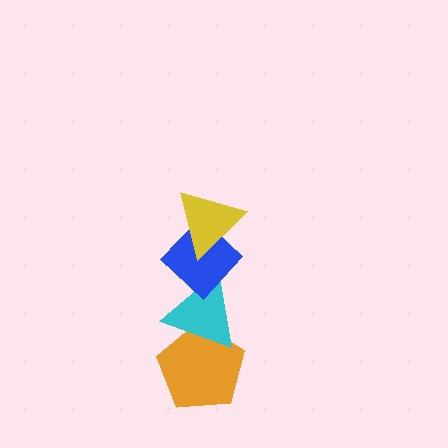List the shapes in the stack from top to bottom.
From top to bottom: the yellow triangle, the blue diamond, the cyan triangle, the orange pentagon.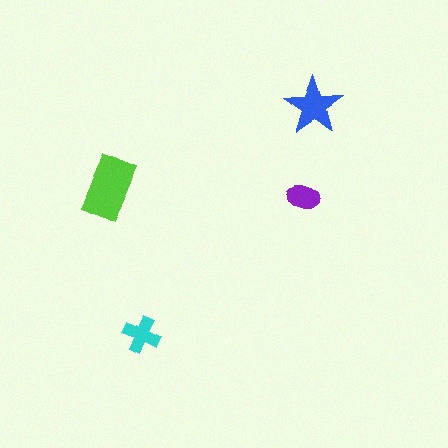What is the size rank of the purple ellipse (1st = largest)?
4th.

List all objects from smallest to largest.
The purple ellipse, the cyan cross, the blue star, the lime rectangle.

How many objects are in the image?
There are 4 objects in the image.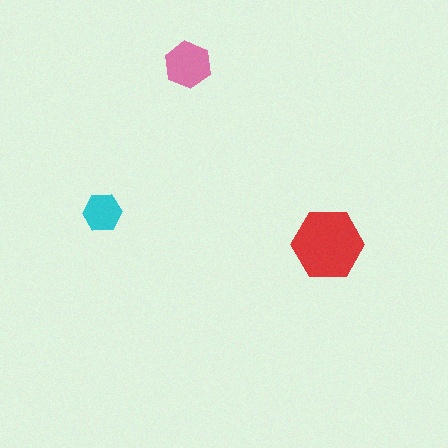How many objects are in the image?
There are 3 objects in the image.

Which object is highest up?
The pink hexagon is topmost.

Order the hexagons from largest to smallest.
the red one, the pink one, the cyan one.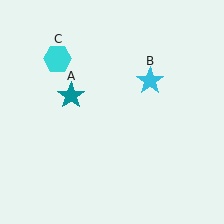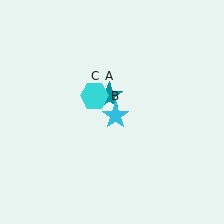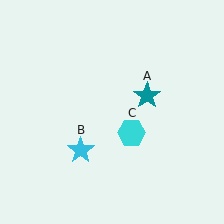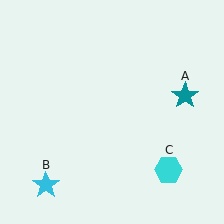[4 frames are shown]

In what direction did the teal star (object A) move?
The teal star (object A) moved right.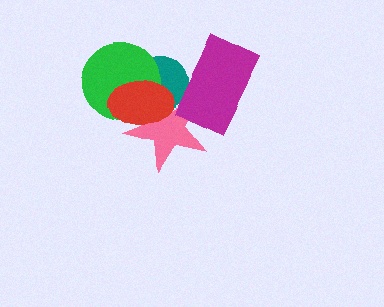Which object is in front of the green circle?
The red ellipse is in front of the green circle.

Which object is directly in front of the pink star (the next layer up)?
The magenta rectangle is directly in front of the pink star.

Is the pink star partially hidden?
Yes, it is partially covered by another shape.